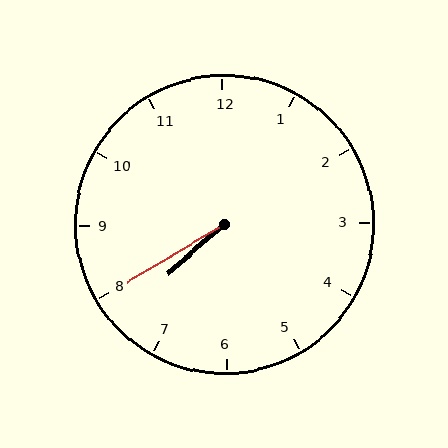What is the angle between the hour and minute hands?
Approximately 10 degrees.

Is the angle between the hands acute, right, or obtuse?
It is acute.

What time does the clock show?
7:40.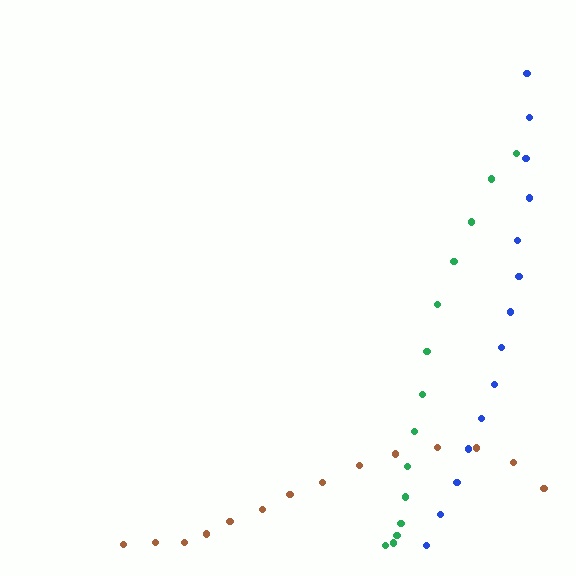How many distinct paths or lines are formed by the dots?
There are 3 distinct paths.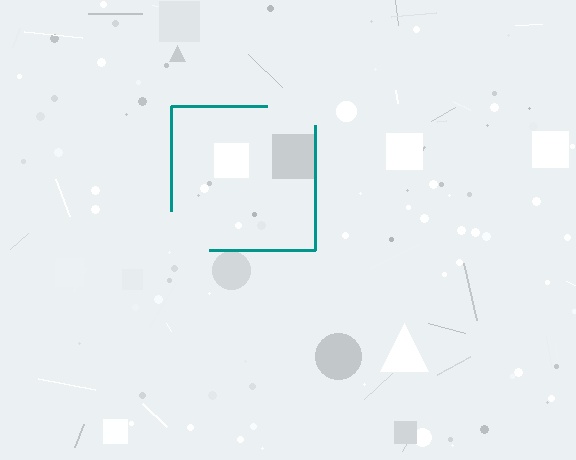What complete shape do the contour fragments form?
The contour fragments form a square.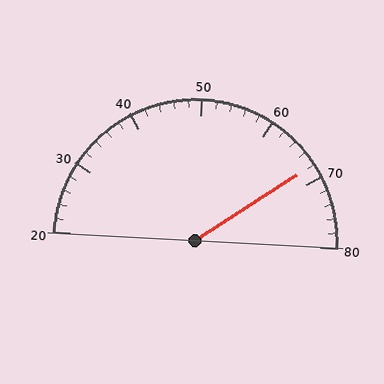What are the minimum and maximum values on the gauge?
The gauge ranges from 20 to 80.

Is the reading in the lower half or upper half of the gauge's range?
The reading is in the upper half of the range (20 to 80).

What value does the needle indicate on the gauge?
The needle indicates approximately 68.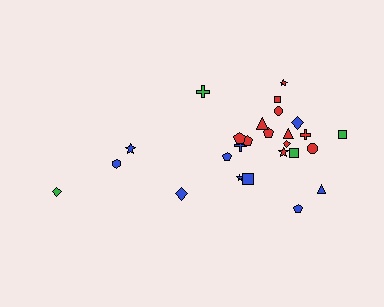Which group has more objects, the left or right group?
The right group.